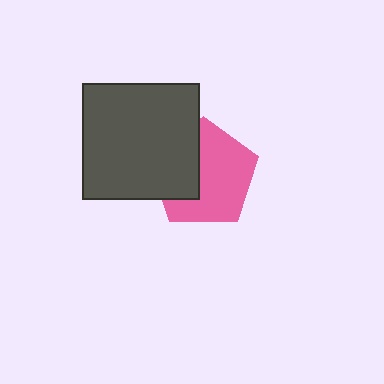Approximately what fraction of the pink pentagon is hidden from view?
Roughly 36% of the pink pentagon is hidden behind the dark gray square.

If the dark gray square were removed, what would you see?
You would see the complete pink pentagon.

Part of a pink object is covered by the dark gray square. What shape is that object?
It is a pentagon.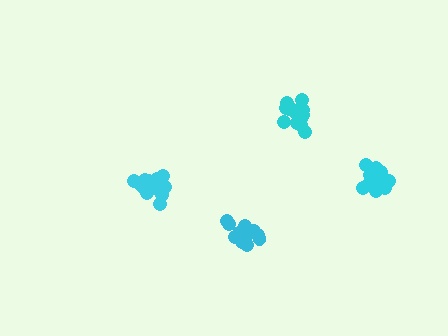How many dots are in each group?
Group 1: 15 dots, Group 2: 16 dots, Group 3: 14 dots, Group 4: 12 dots (57 total).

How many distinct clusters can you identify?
There are 4 distinct clusters.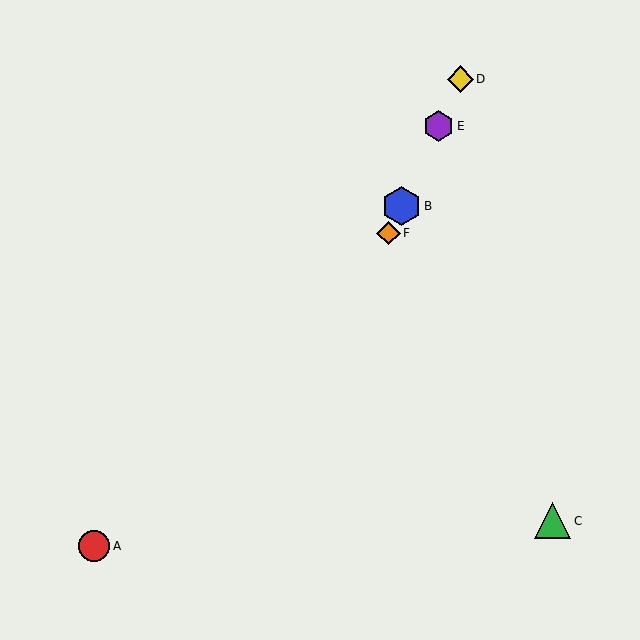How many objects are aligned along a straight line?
4 objects (B, D, E, F) are aligned along a straight line.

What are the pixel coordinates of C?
Object C is at (553, 521).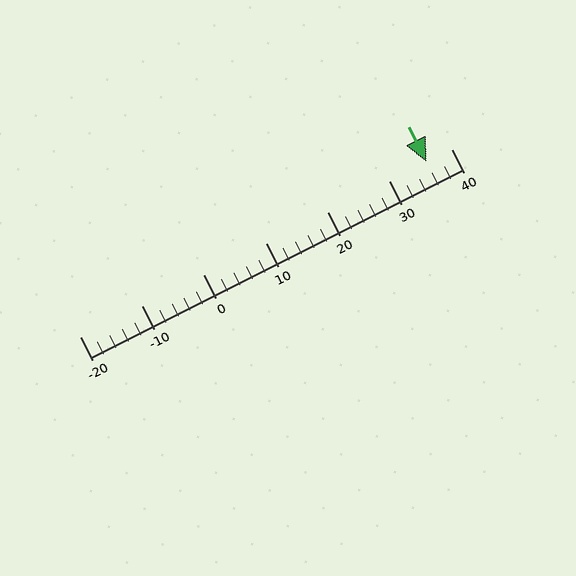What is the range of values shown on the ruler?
The ruler shows values from -20 to 40.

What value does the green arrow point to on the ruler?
The green arrow points to approximately 36.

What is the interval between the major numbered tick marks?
The major tick marks are spaced 10 units apart.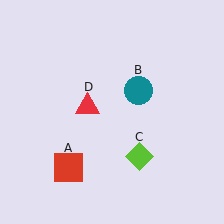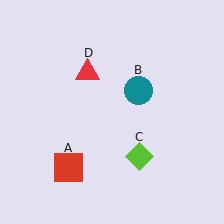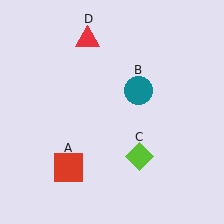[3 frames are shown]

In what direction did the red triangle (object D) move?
The red triangle (object D) moved up.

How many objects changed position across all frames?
1 object changed position: red triangle (object D).